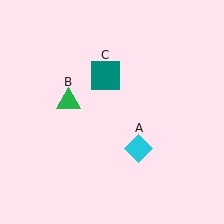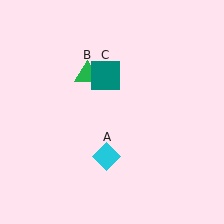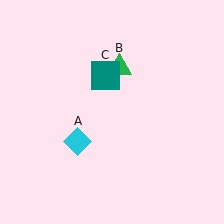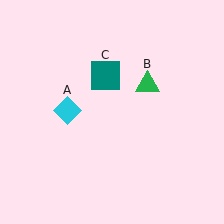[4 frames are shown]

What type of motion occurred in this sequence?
The cyan diamond (object A), green triangle (object B) rotated clockwise around the center of the scene.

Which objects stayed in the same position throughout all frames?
Teal square (object C) remained stationary.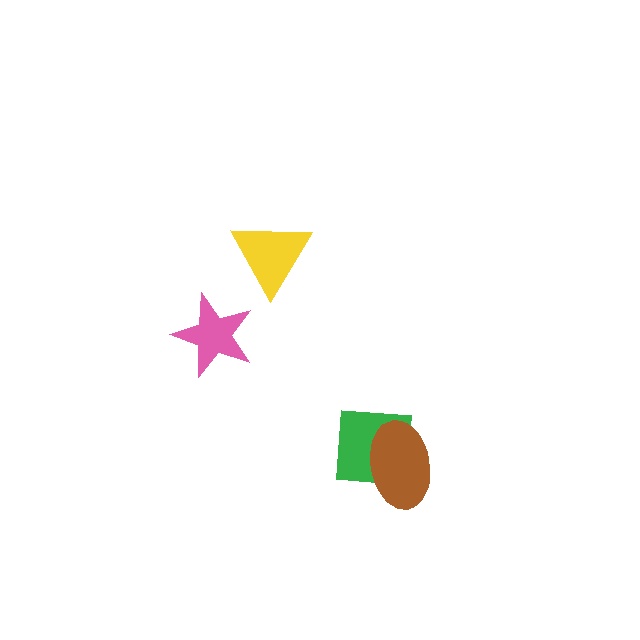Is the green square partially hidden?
Yes, it is partially covered by another shape.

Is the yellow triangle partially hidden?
No, no other shape covers it.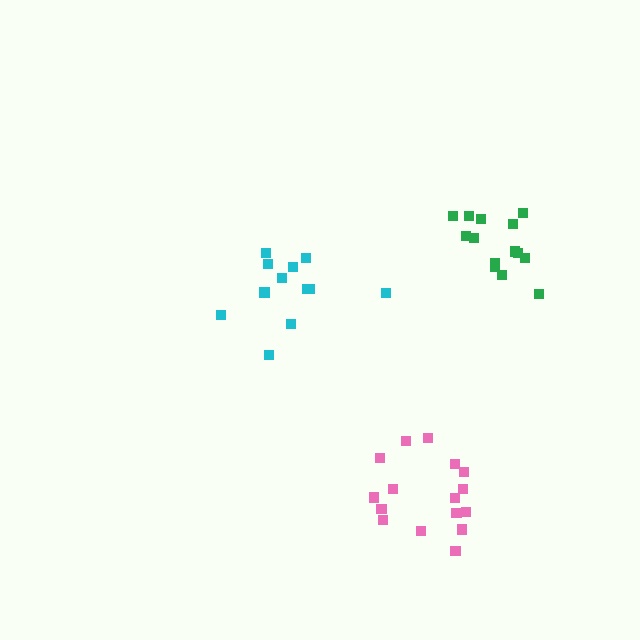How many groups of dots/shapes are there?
There are 3 groups.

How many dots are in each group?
Group 1: 14 dots, Group 2: 16 dots, Group 3: 12 dots (42 total).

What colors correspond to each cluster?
The clusters are colored: green, pink, cyan.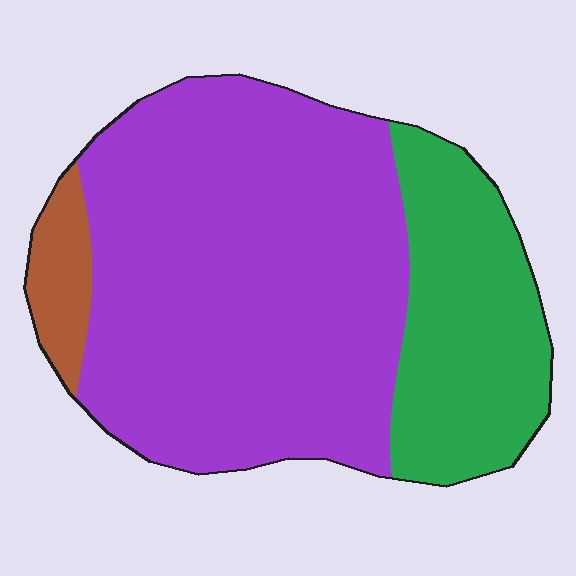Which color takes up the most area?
Purple, at roughly 70%.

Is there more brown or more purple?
Purple.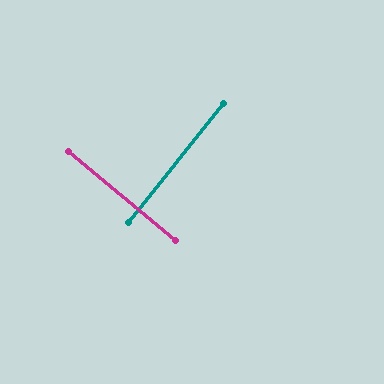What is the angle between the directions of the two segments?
Approximately 89 degrees.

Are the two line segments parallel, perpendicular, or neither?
Perpendicular — they meet at approximately 89°.